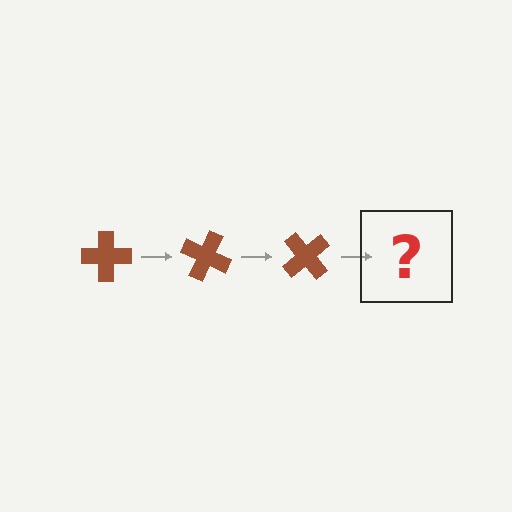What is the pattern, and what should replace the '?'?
The pattern is that the cross rotates 25 degrees each step. The '?' should be a brown cross rotated 75 degrees.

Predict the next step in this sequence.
The next step is a brown cross rotated 75 degrees.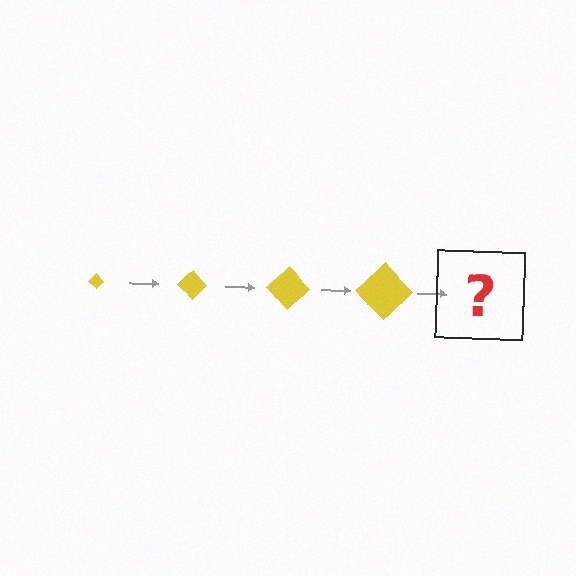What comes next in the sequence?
The next element should be a yellow diamond, larger than the previous one.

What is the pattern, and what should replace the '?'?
The pattern is that the diamond gets progressively larger each step. The '?' should be a yellow diamond, larger than the previous one.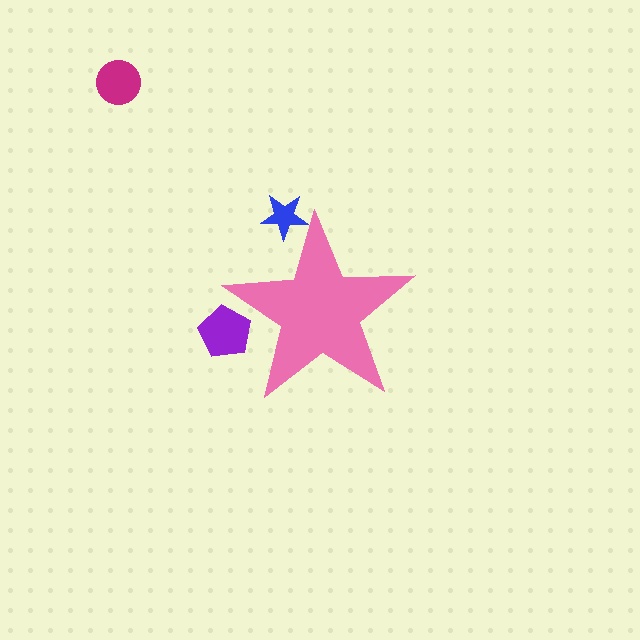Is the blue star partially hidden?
Yes, the blue star is partially hidden behind the pink star.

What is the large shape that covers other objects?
A pink star.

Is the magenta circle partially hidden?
No, the magenta circle is fully visible.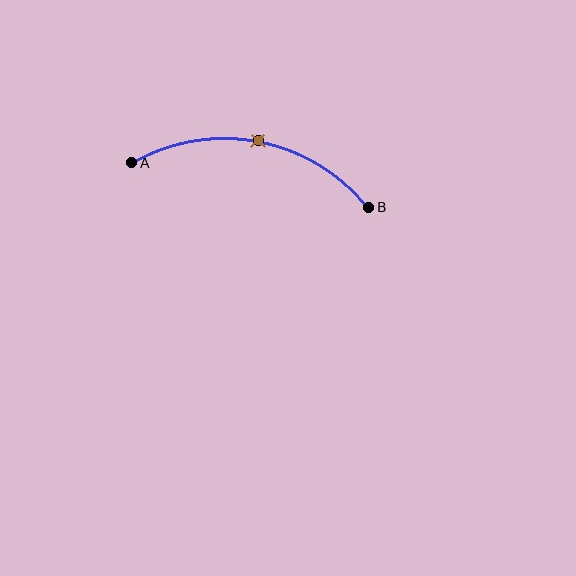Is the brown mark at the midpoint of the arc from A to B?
Yes. The brown mark lies on the arc at equal arc-length from both A and B — it is the arc midpoint.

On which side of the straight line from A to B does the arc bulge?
The arc bulges above the straight line connecting A and B.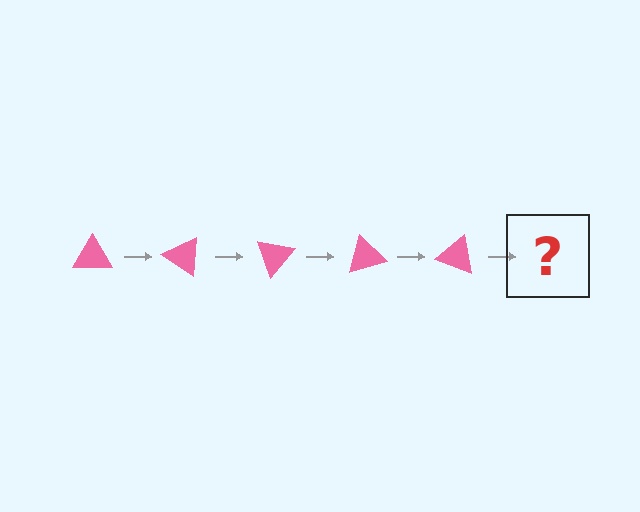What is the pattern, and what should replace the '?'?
The pattern is that the triangle rotates 35 degrees each step. The '?' should be a pink triangle rotated 175 degrees.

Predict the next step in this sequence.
The next step is a pink triangle rotated 175 degrees.